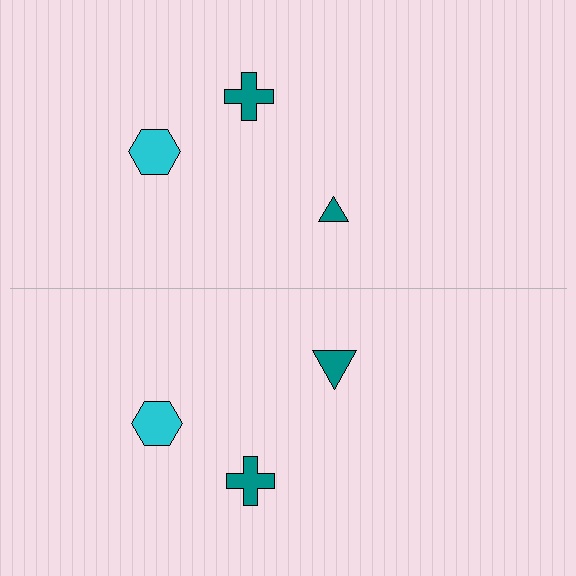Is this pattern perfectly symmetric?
No, the pattern is not perfectly symmetric. The teal triangle on the bottom side has a different size than its mirror counterpart.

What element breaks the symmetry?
The teal triangle on the bottom side has a different size than its mirror counterpart.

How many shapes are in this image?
There are 6 shapes in this image.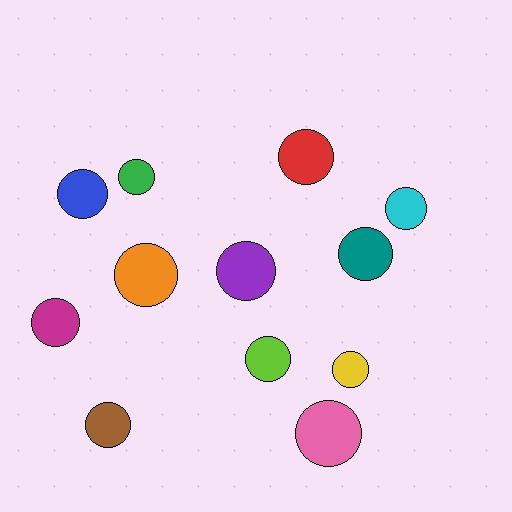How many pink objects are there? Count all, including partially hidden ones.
There is 1 pink object.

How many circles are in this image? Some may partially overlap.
There are 12 circles.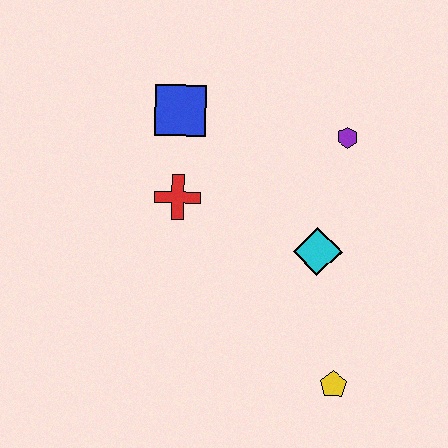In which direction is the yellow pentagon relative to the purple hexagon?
The yellow pentagon is below the purple hexagon.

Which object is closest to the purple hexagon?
The cyan diamond is closest to the purple hexagon.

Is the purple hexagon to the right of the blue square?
Yes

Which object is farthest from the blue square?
The yellow pentagon is farthest from the blue square.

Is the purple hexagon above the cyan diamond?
Yes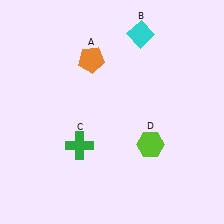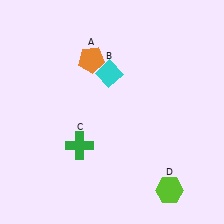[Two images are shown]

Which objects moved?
The objects that moved are: the cyan diamond (B), the lime hexagon (D).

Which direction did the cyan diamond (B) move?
The cyan diamond (B) moved down.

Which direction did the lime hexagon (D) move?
The lime hexagon (D) moved down.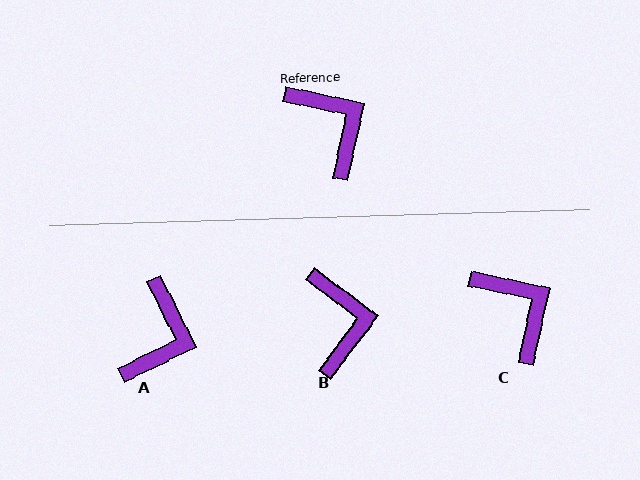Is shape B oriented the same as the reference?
No, it is off by about 25 degrees.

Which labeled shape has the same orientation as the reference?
C.